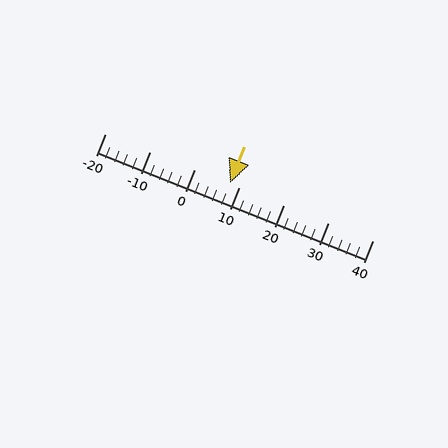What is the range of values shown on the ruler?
The ruler shows values from -20 to 40.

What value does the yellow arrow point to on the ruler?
The yellow arrow points to approximately 8.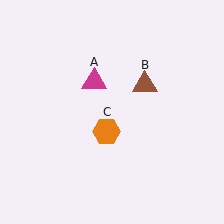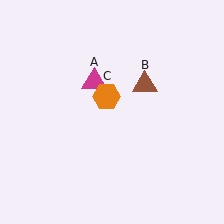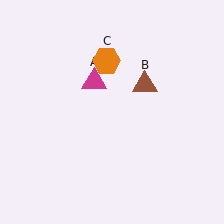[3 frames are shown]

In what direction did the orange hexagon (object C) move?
The orange hexagon (object C) moved up.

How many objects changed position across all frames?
1 object changed position: orange hexagon (object C).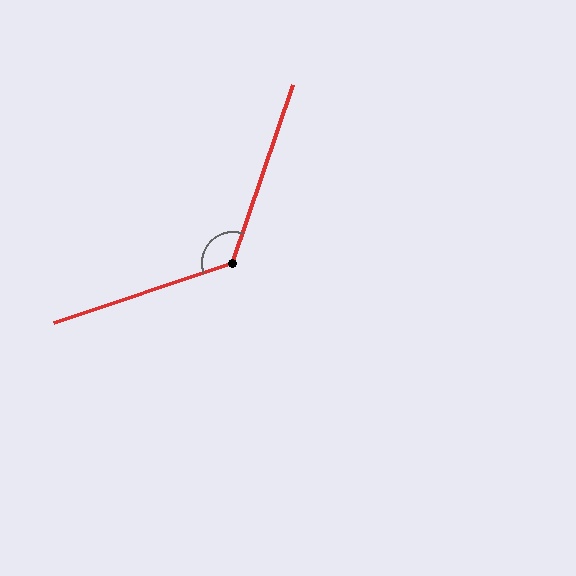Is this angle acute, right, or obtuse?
It is obtuse.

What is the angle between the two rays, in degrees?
Approximately 127 degrees.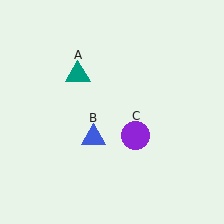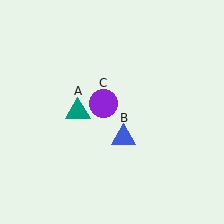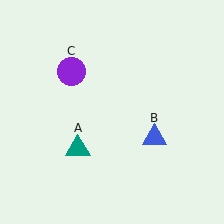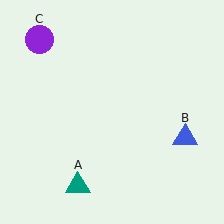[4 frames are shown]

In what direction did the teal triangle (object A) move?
The teal triangle (object A) moved down.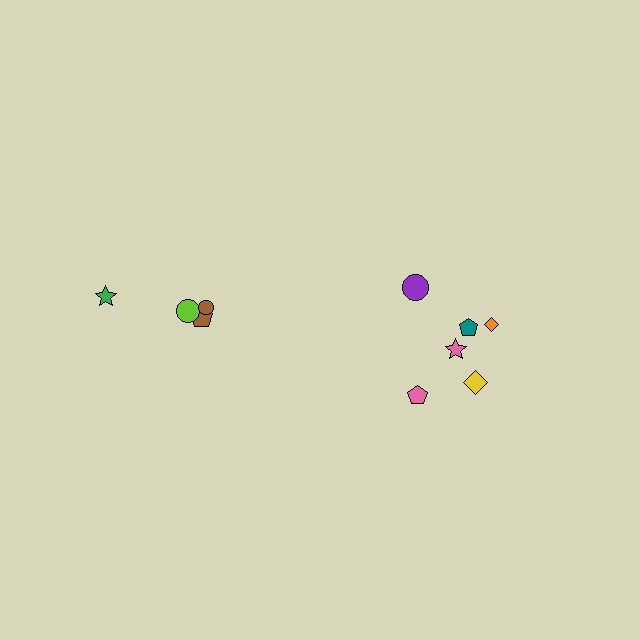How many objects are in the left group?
There are 4 objects.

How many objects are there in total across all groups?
There are 10 objects.